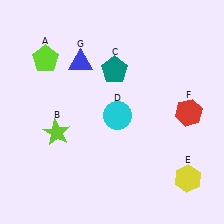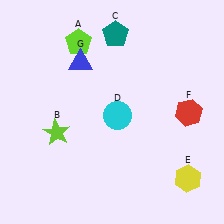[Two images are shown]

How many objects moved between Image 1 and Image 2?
2 objects moved between the two images.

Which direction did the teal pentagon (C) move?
The teal pentagon (C) moved up.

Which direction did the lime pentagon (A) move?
The lime pentagon (A) moved right.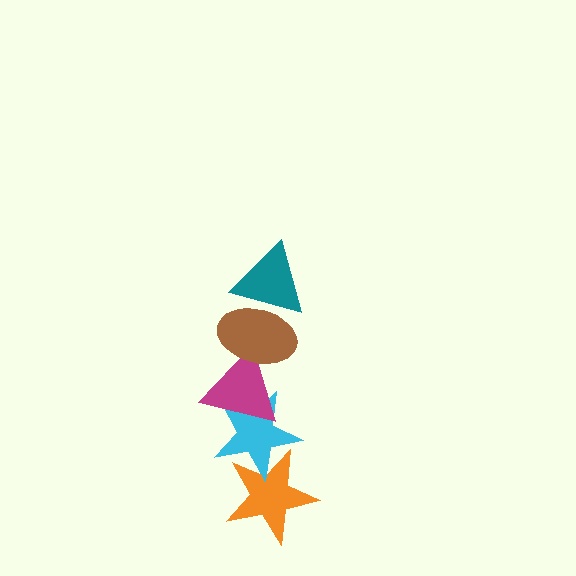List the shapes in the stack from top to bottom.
From top to bottom: the teal triangle, the brown ellipse, the magenta triangle, the cyan star, the orange star.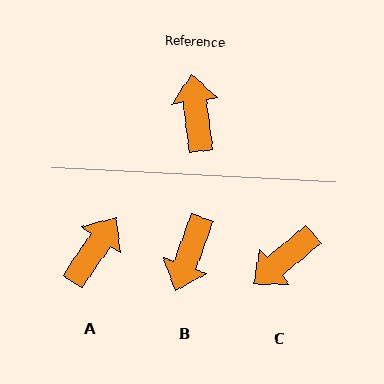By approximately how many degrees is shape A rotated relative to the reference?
Approximately 42 degrees clockwise.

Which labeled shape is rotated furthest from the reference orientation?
B, about 153 degrees away.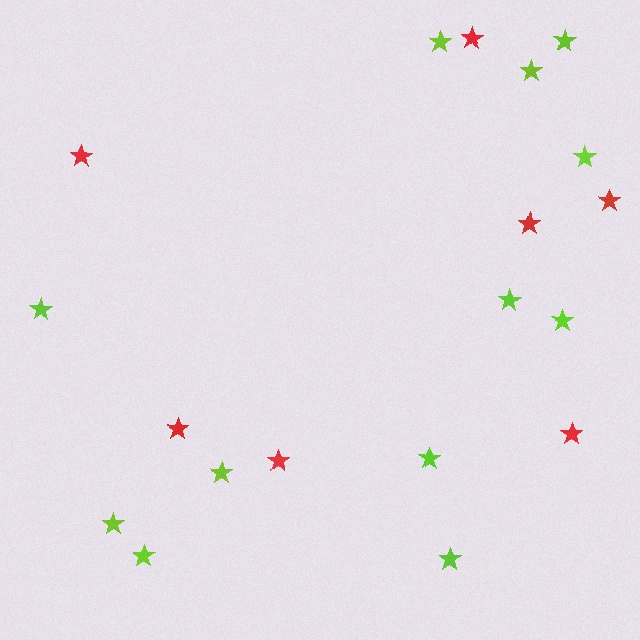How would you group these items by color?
There are 2 groups: one group of red stars (7) and one group of lime stars (12).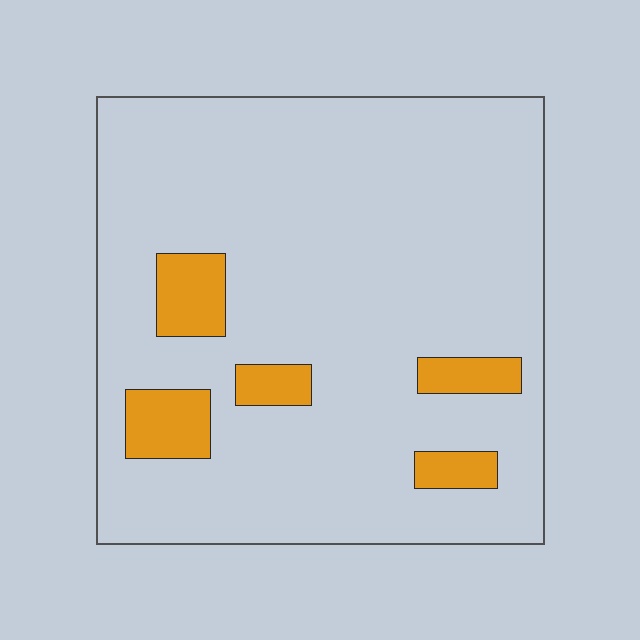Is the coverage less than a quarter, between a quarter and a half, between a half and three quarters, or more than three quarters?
Less than a quarter.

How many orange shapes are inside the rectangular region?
5.